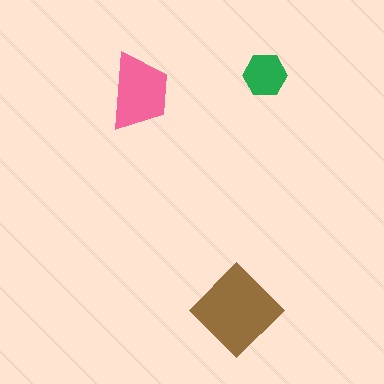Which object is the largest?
The brown diamond.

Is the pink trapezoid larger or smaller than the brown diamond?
Smaller.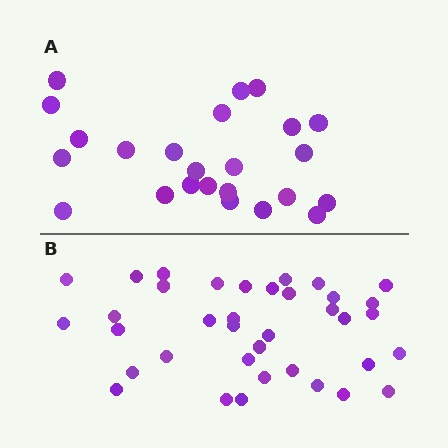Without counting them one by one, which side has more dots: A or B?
Region B (the bottom region) has more dots.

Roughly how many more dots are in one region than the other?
Region B has approximately 15 more dots than region A.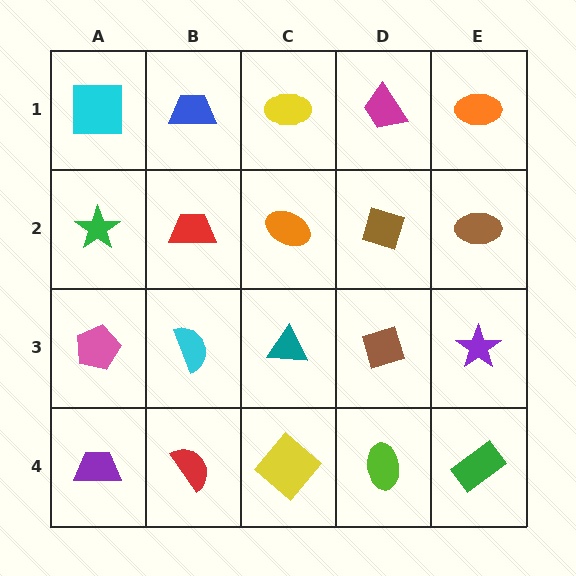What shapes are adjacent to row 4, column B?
A cyan semicircle (row 3, column B), a purple trapezoid (row 4, column A), a yellow diamond (row 4, column C).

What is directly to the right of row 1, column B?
A yellow ellipse.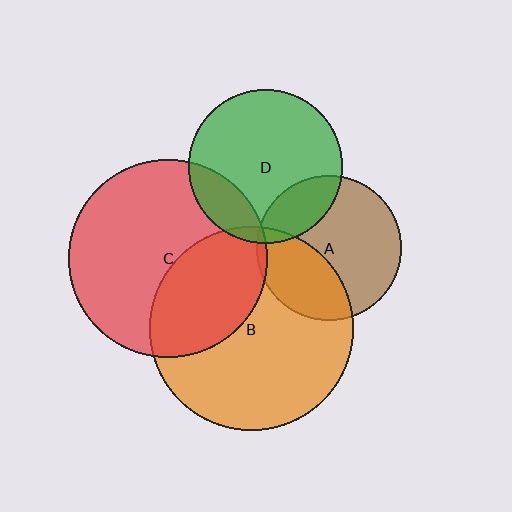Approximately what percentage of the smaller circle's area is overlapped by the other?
Approximately 5%.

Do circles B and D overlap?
Yes.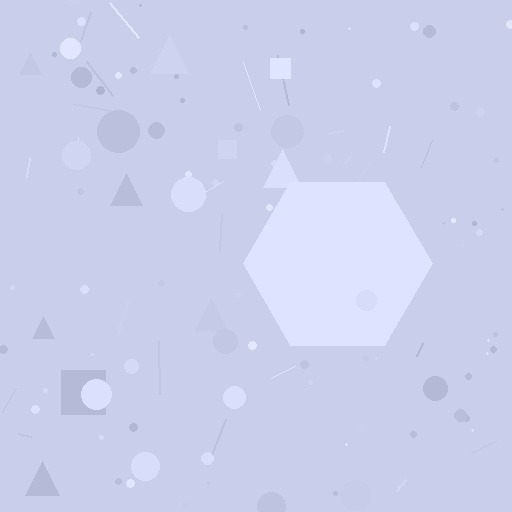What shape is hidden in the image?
A hexagon is hidden in the image.